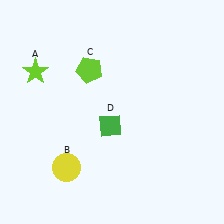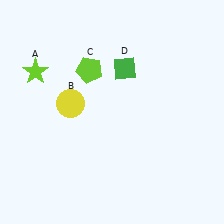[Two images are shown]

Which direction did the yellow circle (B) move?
The yellow circle (B) moved up.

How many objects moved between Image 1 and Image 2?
2 objects moved between the two images.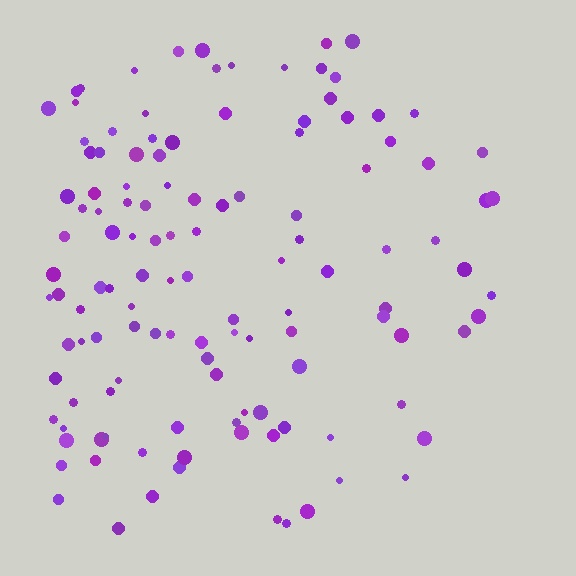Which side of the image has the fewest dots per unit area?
The right.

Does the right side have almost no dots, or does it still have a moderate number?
Still a moderate number, just noticeably fewer than the left.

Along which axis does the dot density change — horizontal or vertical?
Horizontal.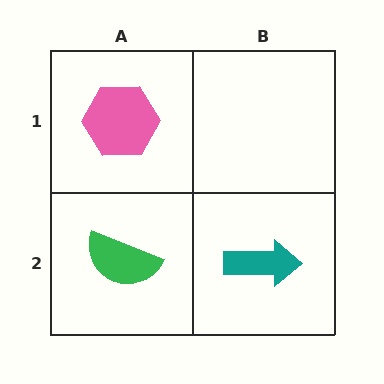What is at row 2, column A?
A green semicircle.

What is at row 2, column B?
A teal arrow.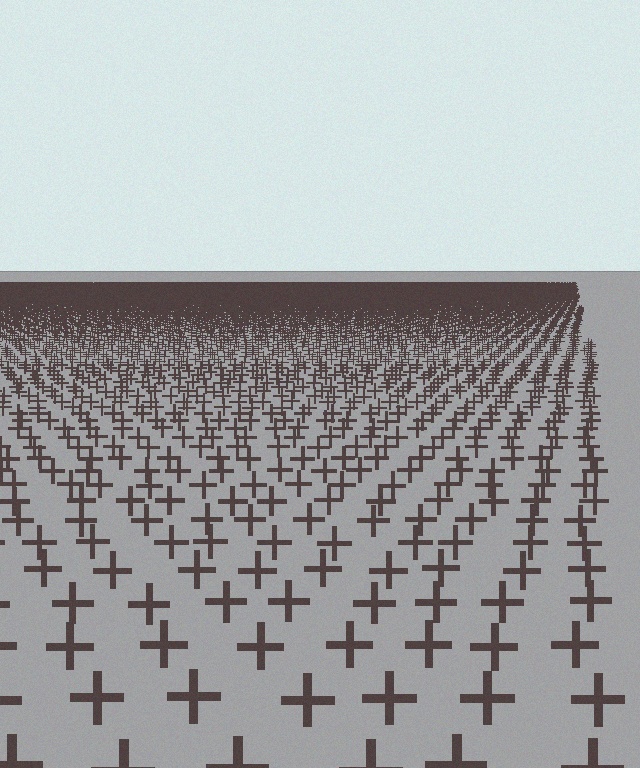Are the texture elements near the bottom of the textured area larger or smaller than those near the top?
Larger. Near the bottom, elements are closer to the viewer and appear at a bigger on-screen size.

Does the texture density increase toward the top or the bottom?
Density increases toward the top.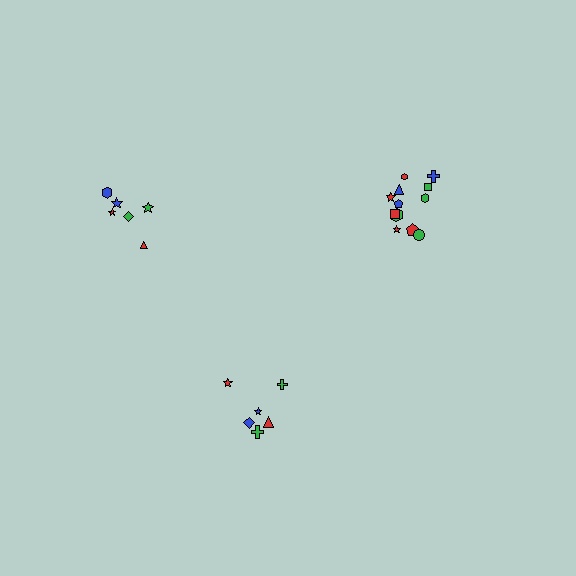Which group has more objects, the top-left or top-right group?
The top-right group.